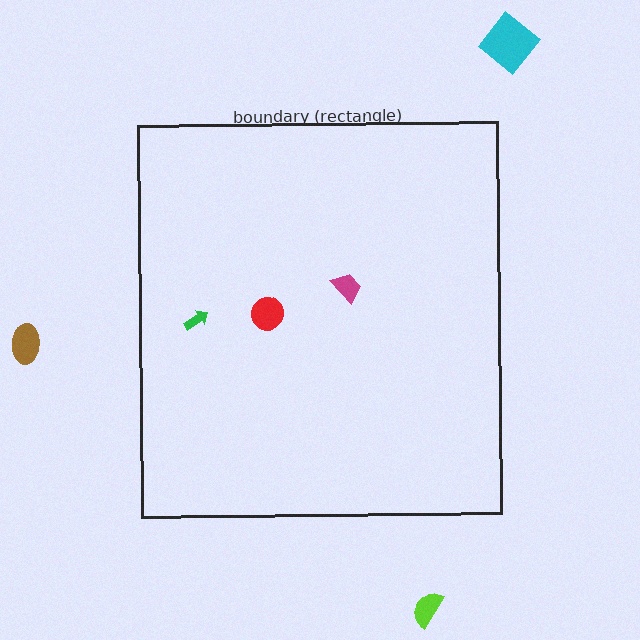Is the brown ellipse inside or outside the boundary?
Outside.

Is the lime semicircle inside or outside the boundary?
Outside.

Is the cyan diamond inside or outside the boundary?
Outside.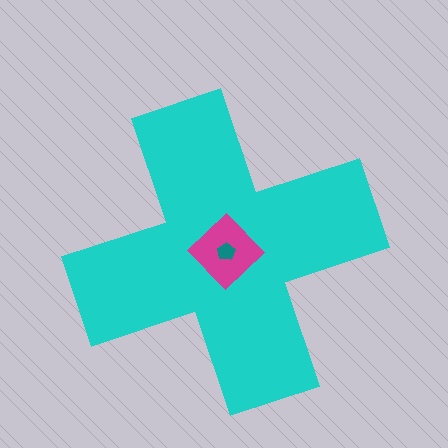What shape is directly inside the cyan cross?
The magenta diamond.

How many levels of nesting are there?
3.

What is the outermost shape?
The cyan cross.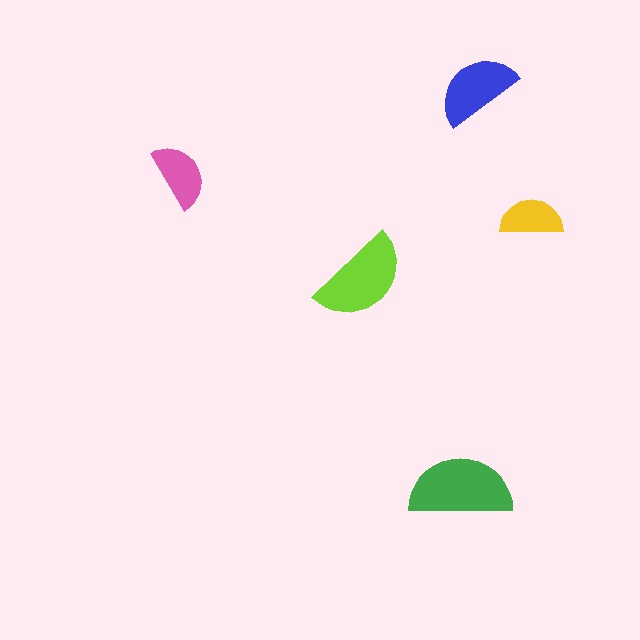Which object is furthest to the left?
The pink semicircle is leftmost.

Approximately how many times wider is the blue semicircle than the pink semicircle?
About 1.5 times wider.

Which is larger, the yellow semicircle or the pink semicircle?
The pink one.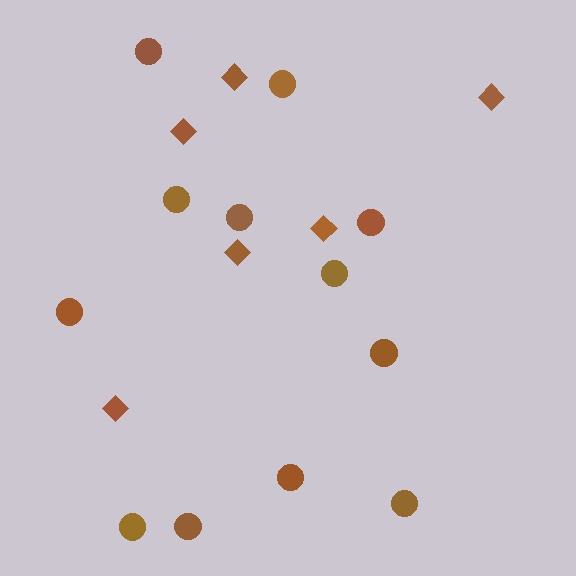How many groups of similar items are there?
There are 2 groups: one group of diamonds (6) and one group of circles (12).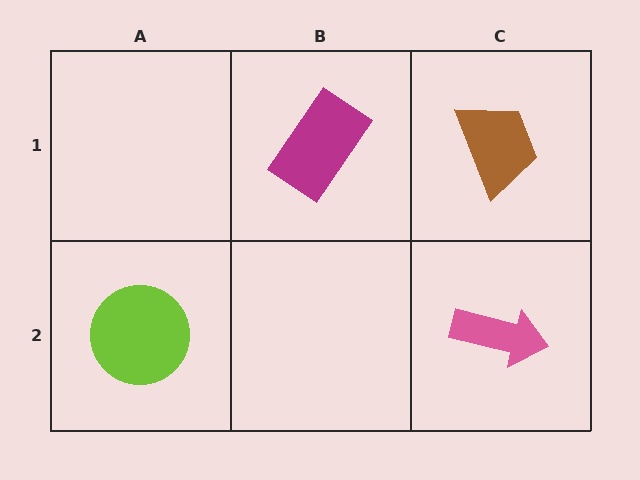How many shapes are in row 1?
2 shapes.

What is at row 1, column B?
A magenta rectangle.